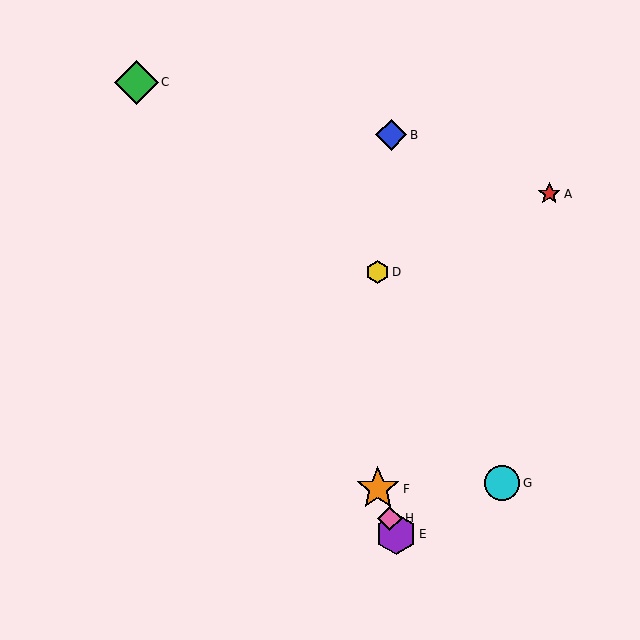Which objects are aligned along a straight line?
Objects E, F, H are aligned along a straight line.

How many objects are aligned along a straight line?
3 objects (E, F, H) are aligned along a straight line.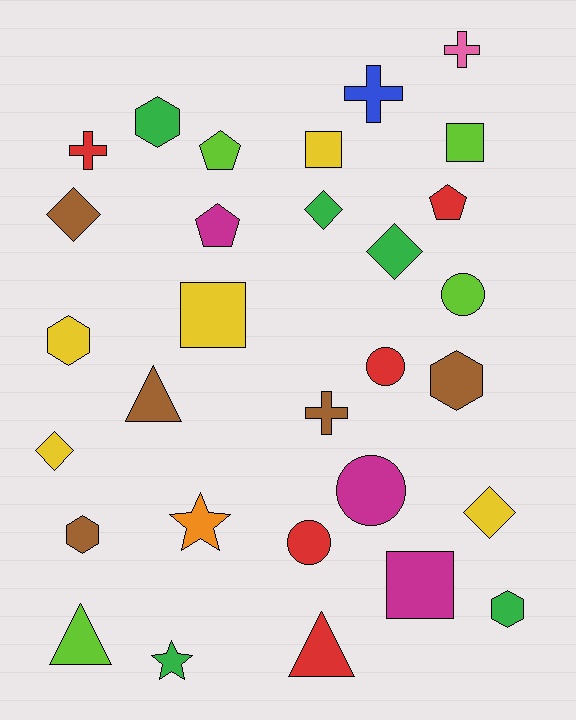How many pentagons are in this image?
There are 3 pentagons.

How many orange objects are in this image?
There is 1 orange object.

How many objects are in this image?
There are 30 objects.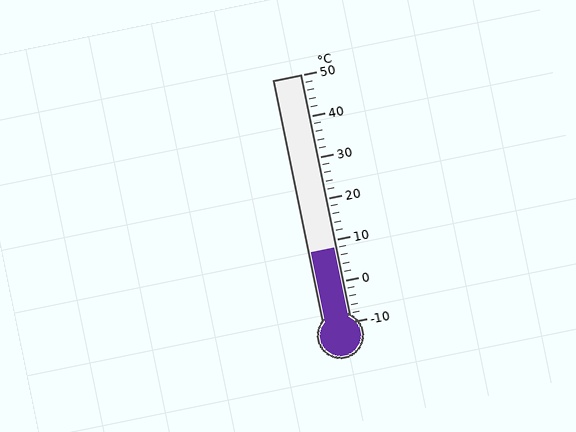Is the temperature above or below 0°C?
The temperature is above 0°C.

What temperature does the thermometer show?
The thermometer shows approximately 8°C.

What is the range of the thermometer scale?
The thermometer scale ranges from -10°C to 50°C.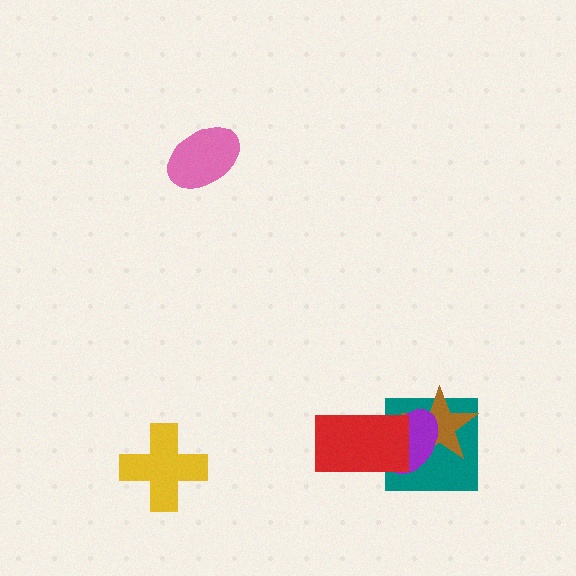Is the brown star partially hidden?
Yes, it is partially covered by another shape.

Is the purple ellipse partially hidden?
Yes, it is partially covered by another shape.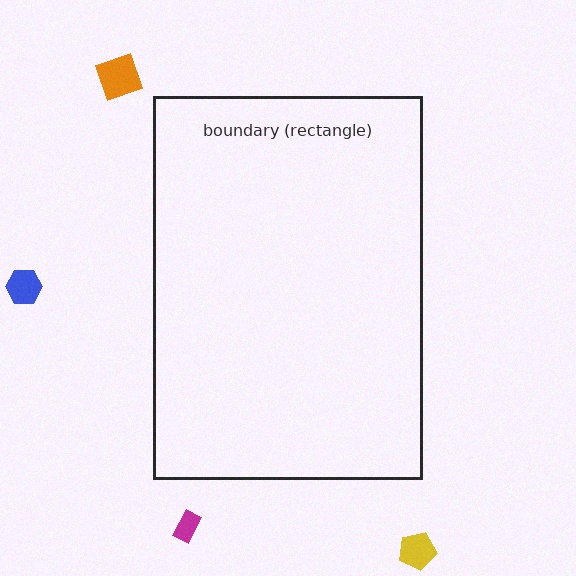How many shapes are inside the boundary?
0 inside, 4 outside.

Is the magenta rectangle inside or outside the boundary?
Outside.